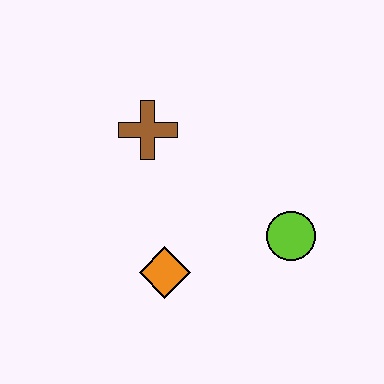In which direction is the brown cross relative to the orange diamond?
The brown cross is above the orange diamond.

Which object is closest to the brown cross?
The orange diamond is closest to the brown cross.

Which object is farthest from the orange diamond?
The brown cross is farthest from the orange diamond.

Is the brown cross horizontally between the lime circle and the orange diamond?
No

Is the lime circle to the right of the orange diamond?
Yes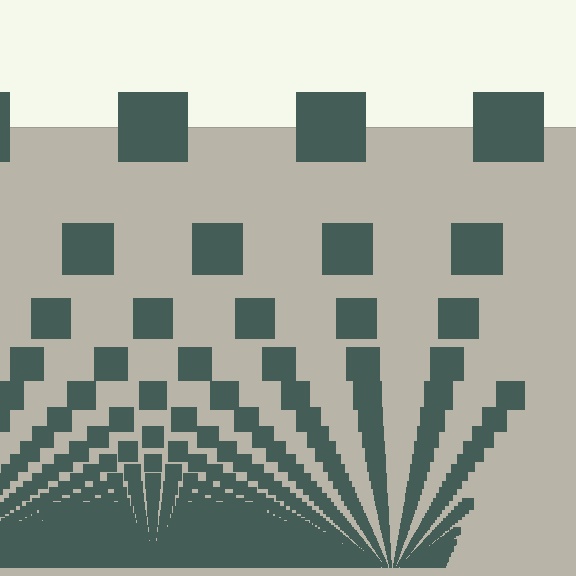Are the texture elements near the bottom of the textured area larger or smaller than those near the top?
Smaller. The gradient is inverted — elements near the bottom are smaller and denser.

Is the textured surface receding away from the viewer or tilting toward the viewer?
The surface appears to tilt toward the viewer. Texture elements get larger and sparser toward the top.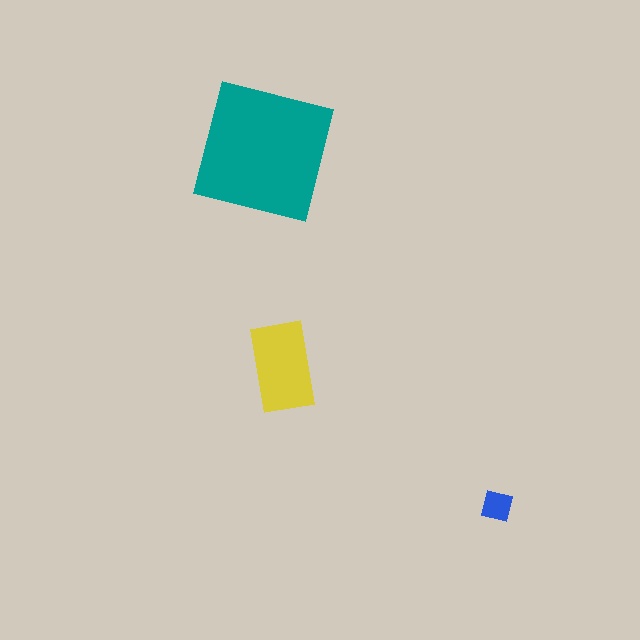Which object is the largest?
The teal square.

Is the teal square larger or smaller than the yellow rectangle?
Larger.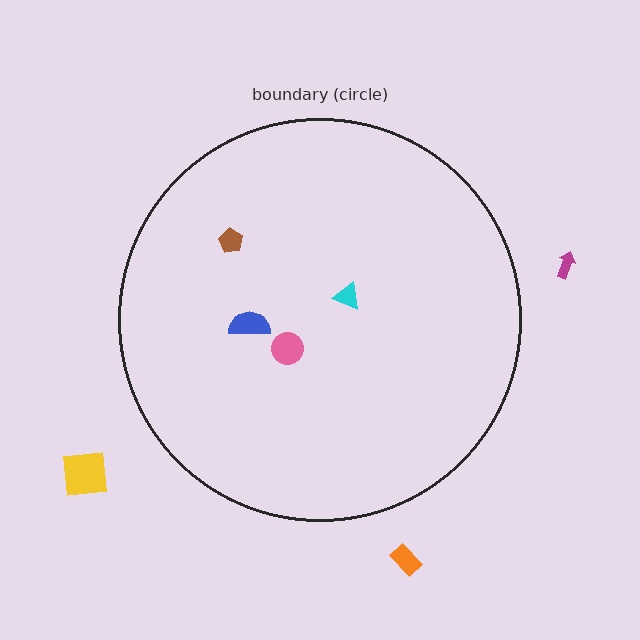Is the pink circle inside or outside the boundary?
Inside.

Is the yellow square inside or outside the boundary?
Outside.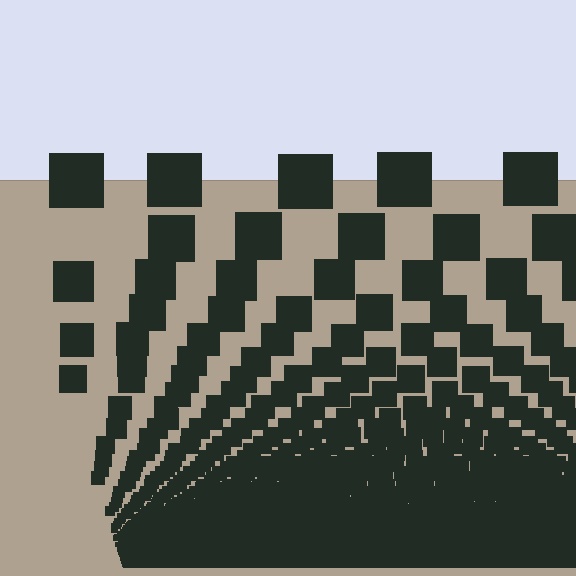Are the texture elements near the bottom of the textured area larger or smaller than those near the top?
Smaller. The gradient is inverted — elements near the bottom are smaller and denser.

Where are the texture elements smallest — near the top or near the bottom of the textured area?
Near the bottom.